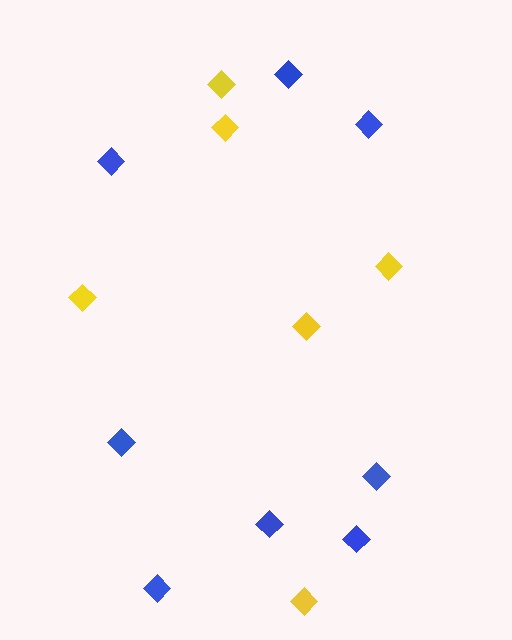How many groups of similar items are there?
There are 2 groups: one group of blue diamonds (8) and one group of yellow diamonds (6).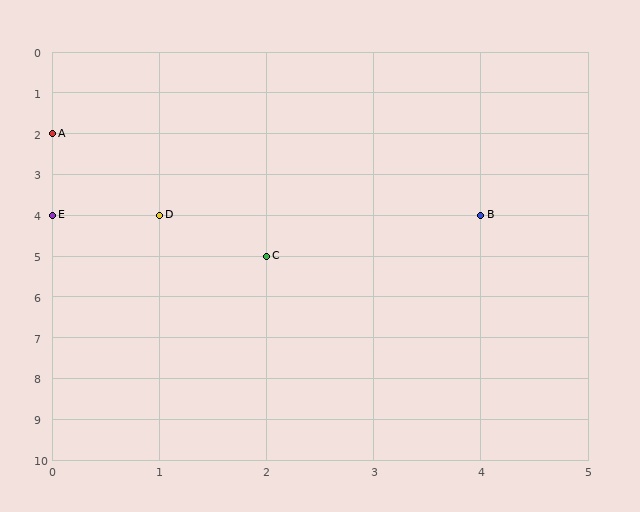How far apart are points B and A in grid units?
Points B and A are 4 columns and 2 rows apart (about 4.5 grid units diagonally).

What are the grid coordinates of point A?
Point A is at grid coordinates (0, 2).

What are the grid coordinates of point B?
Point B is at grid coordinates (4, 4).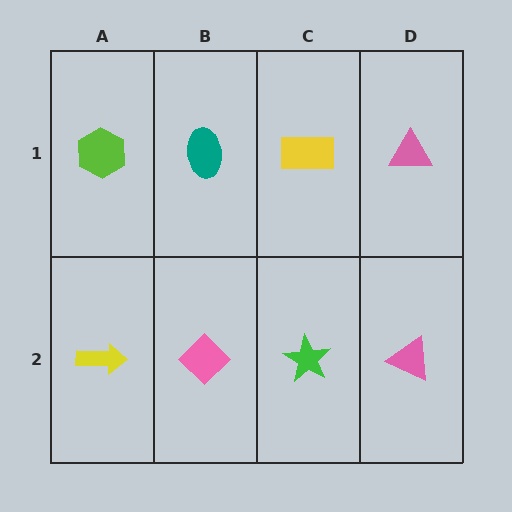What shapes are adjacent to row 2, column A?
A lime hexagon (row 1, column A), a pink diamond (row 2, column B).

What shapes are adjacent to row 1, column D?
A pink triangle (row 2, column D), a yellow rectangle (row 1, column C).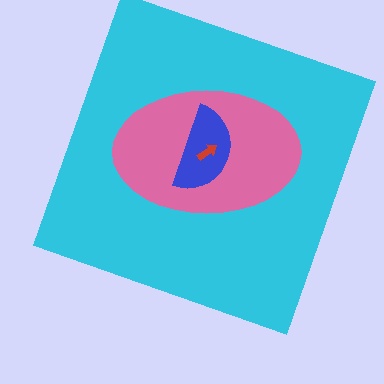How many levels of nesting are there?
4.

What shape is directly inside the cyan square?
The pink ellipse.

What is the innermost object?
The red arrow.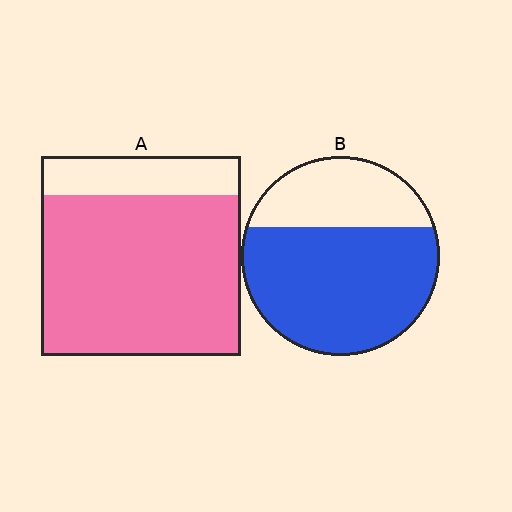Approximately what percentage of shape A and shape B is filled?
A is approximately 80% and B is approximately 70%.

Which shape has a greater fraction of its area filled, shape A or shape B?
Shape A.